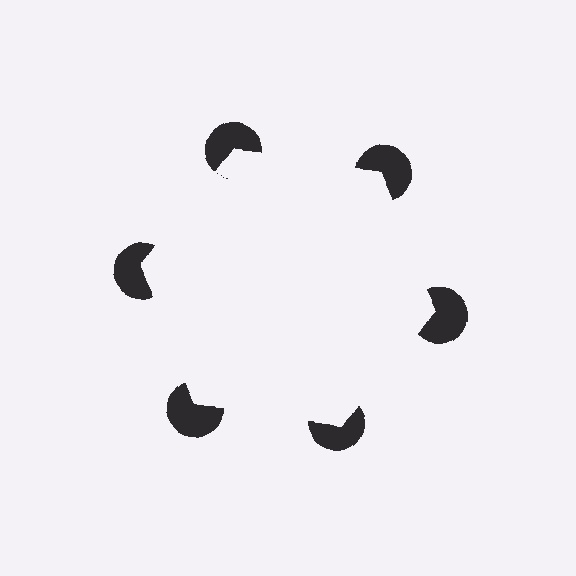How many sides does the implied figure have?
6 sides.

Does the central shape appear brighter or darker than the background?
It typically appears slightly brighter than the background, even though no actual brightness change is drawn.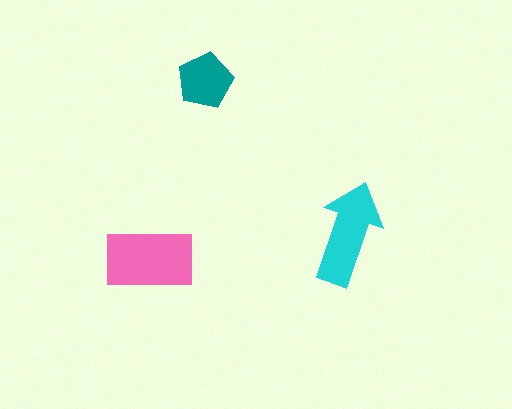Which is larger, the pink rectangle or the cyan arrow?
The pink rectangle.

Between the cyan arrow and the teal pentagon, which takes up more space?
The cyan arrow.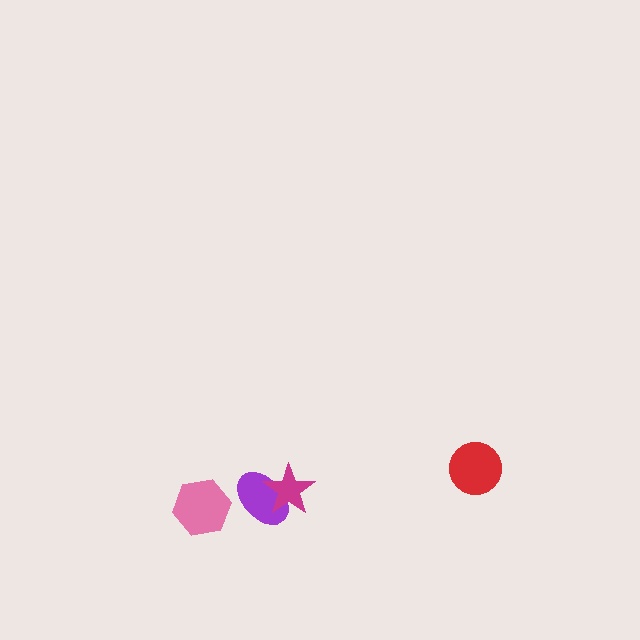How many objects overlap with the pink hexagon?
0 objects overlap with the pink hexagon.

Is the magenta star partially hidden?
No, no other shape covers it.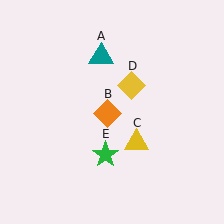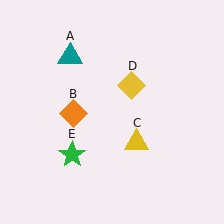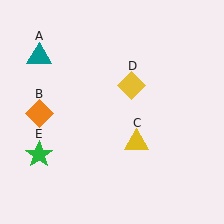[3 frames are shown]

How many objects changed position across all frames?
3 objects changed position: teal triangle (object A), orange diamond (object B), green star (object E).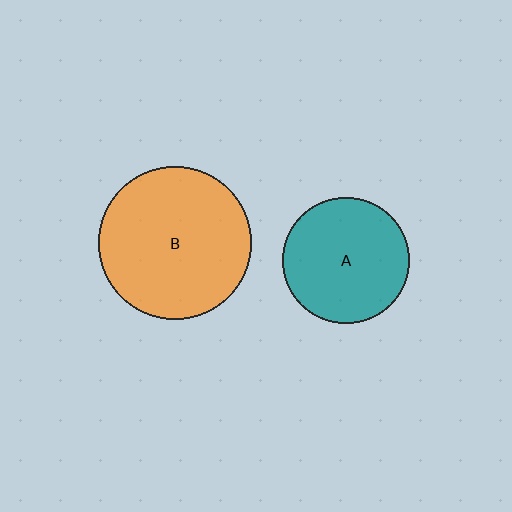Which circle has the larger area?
Circle B (orange).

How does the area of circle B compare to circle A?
Approximately 1.5 times.